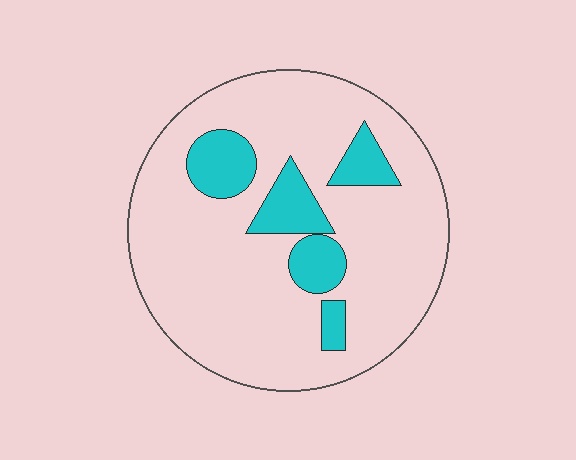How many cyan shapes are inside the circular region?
5.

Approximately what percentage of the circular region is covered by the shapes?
Approximately 15%.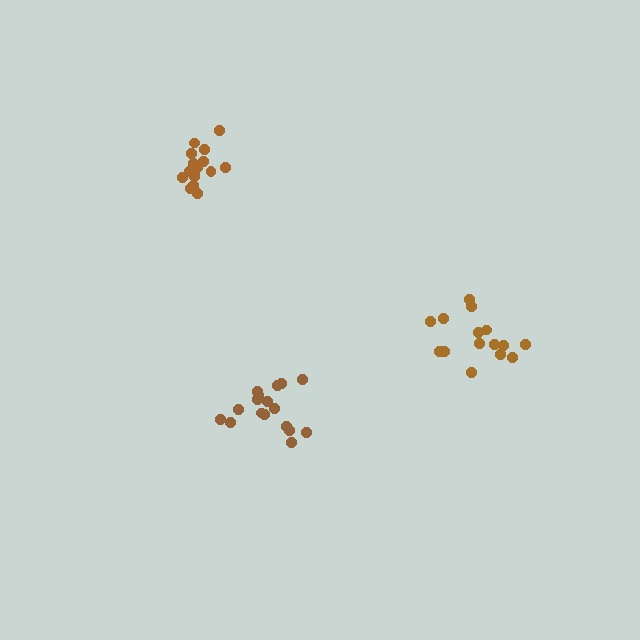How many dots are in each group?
Group 1: 16 dots, Group 2: 15 dots, Group 3: 17 dots (48 total).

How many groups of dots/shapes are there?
There are 3 groups.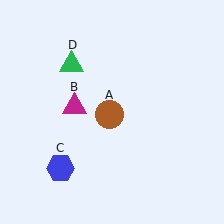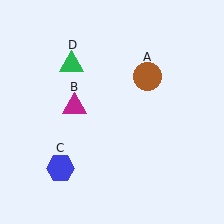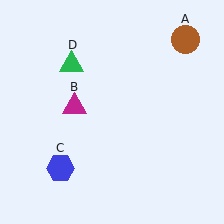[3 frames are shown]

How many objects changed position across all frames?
1 object changed position: brown circle (object A).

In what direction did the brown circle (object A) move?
The brown circle (object A) moved up and to the right.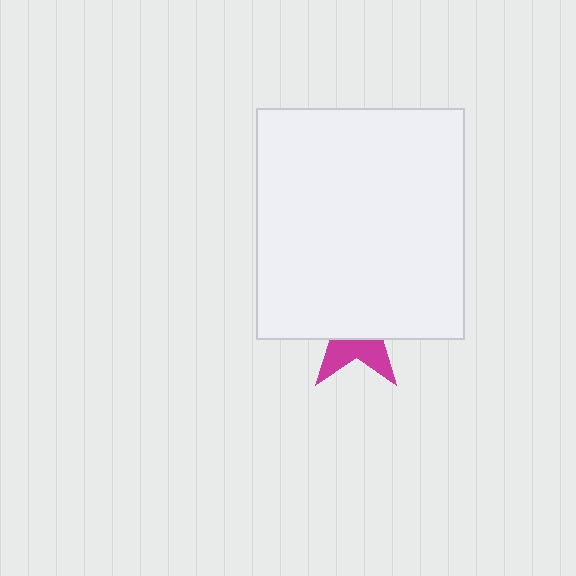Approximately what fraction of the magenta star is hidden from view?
Roughly 65% of the magenta star is hidden behind the white rectangle.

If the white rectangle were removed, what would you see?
You would see the complete magenta star.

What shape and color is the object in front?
The object in front is a white rectangle.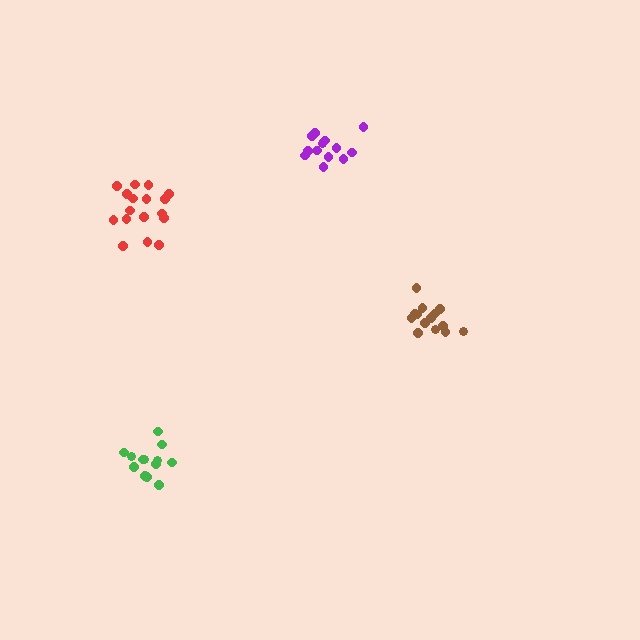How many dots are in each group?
Group 1: 13 dots, Group 2: 13 dots, Group 3: 14 dots, Group 4: 17 dots (57 total).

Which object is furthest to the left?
The red cluster is leftmost.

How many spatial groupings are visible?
There are 4 spatial groupings.